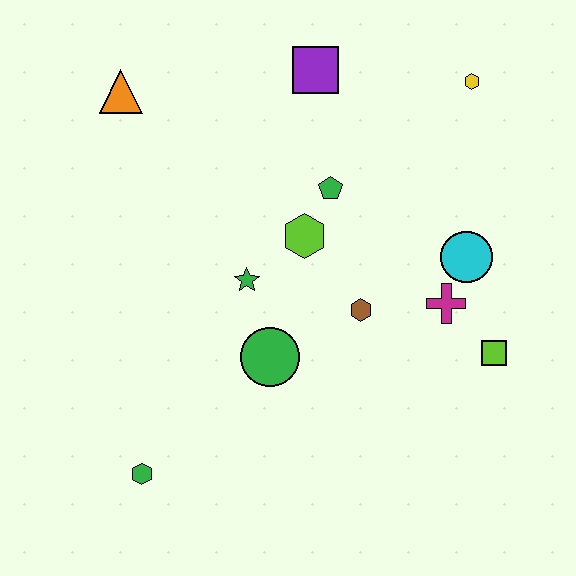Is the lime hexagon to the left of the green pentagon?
Yes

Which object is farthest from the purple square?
The green hexagon is farthest from the purple square.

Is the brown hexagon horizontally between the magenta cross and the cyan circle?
No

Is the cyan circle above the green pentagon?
No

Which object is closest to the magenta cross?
The cyan circle is closest to the magenta cross.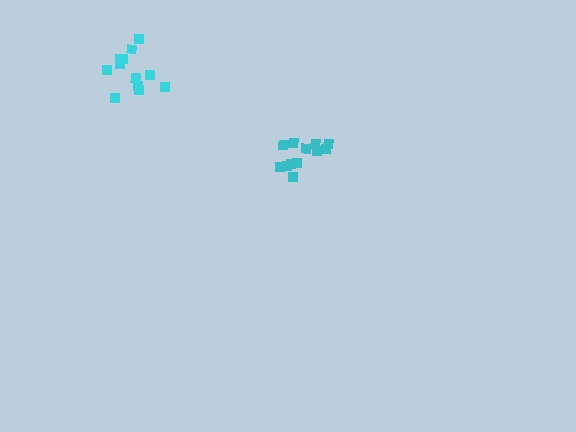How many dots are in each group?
Group 1: 12 dots, Group 2: 12 dots (24 total).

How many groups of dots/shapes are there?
There are 2 groups.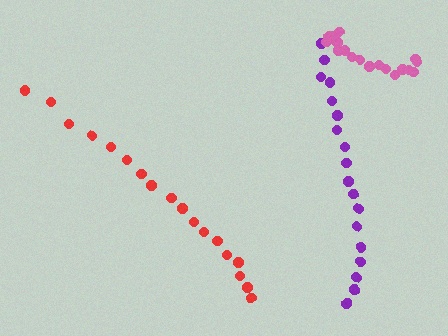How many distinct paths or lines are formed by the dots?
There are 3 distinct paths.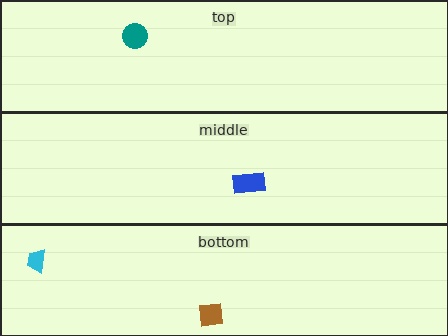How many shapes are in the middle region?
1.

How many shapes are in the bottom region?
2.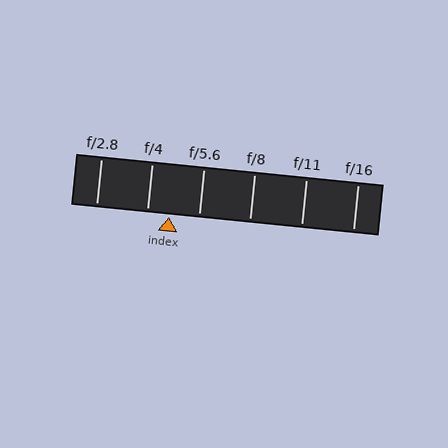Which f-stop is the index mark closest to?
The index mark is closest to f/4.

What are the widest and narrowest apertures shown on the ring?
The widest aperture shown is f/2.8 and the narrowest is f/16.